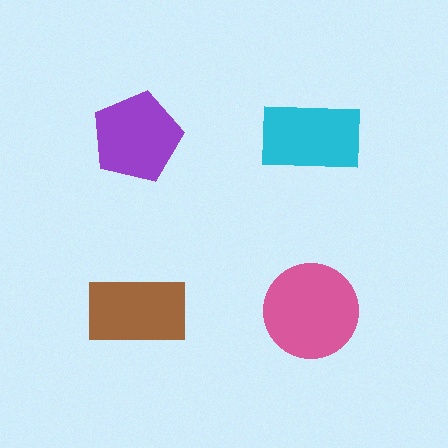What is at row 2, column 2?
A pink circle.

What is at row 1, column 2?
A cyan rectangle.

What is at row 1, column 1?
A purple pentagon.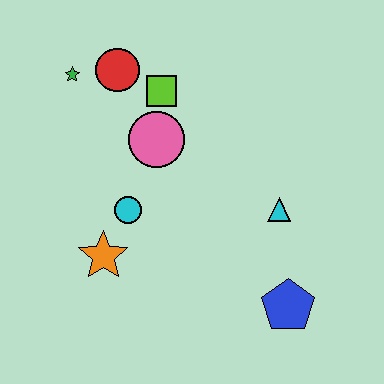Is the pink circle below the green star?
Yes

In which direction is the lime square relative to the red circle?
The lime square is to the right of the red circle.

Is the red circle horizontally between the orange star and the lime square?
Yes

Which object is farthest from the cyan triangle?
The green star is farthest from the cyan triangle.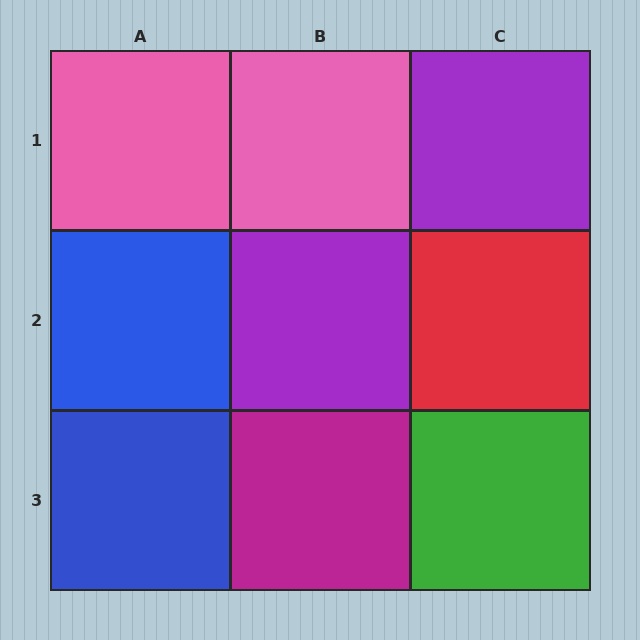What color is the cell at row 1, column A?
Pink.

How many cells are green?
1 cell is green.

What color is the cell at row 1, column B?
Pink.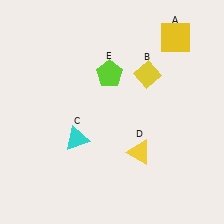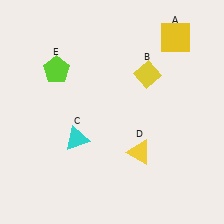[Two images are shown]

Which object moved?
The lime pentagon (E) moved left.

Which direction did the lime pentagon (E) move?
The lime pentagon (E) moved left.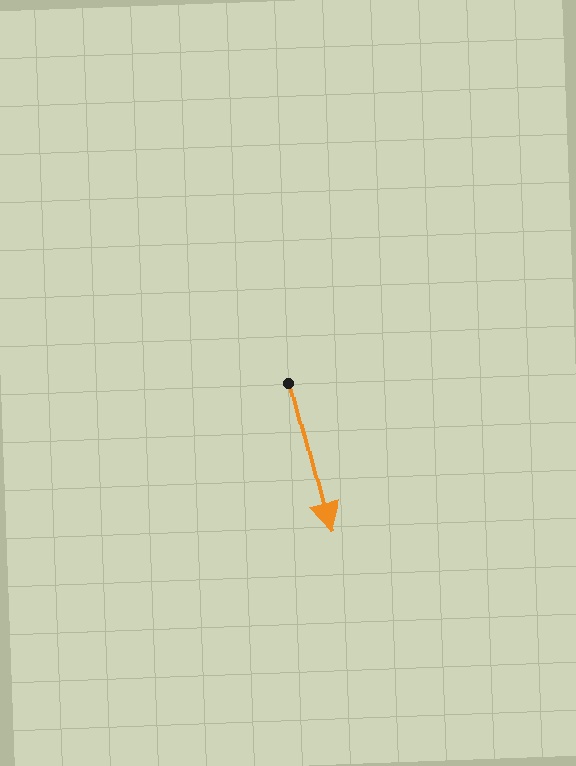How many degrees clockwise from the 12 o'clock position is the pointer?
Approximately 166 degrees.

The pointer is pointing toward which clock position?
Roughly 6 o'clock.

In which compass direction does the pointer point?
South.